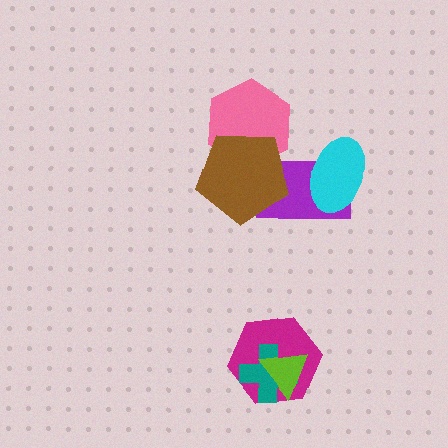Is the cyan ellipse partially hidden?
No, no other shape covers it.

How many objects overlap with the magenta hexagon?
2 objects overlap with the magenta hexagon.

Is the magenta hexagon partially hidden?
Yes, it is partially covered by another shape.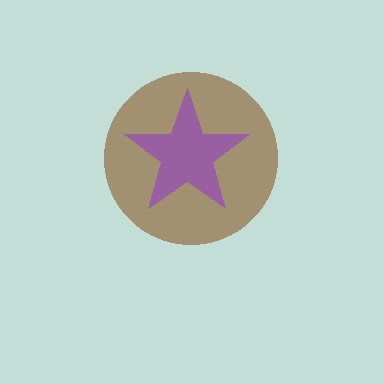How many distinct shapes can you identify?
There are 2 distinct shapes: a brown circle, a purple star.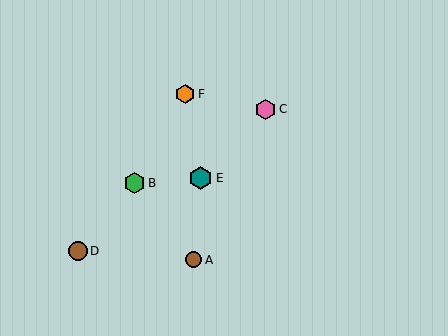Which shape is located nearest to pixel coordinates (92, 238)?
The brown circle (labeled D) at (78, 251) is nearest to that location.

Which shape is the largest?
The teal hexagon (labeled E) is the largest.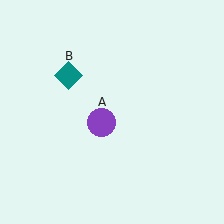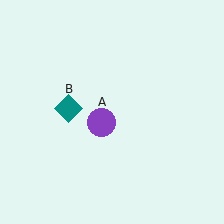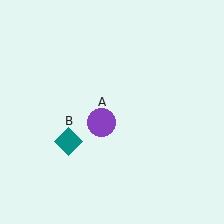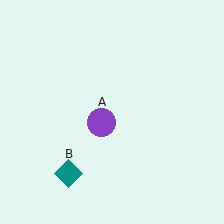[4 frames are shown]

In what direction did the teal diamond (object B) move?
The teal diamond (object B) moved down.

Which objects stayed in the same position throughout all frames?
Purple circle (object A) remained stationary.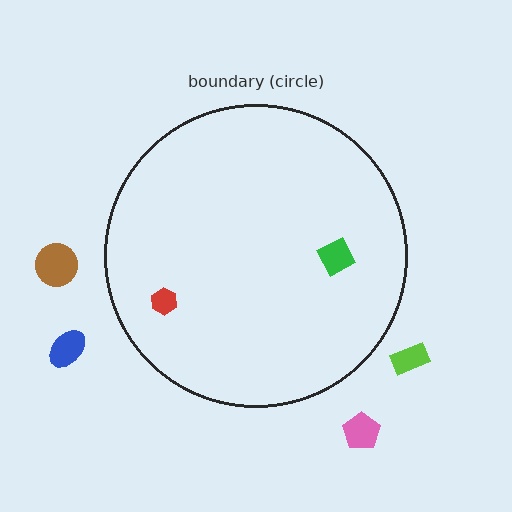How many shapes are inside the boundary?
2 inside, 4 outside.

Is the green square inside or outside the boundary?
Inside.